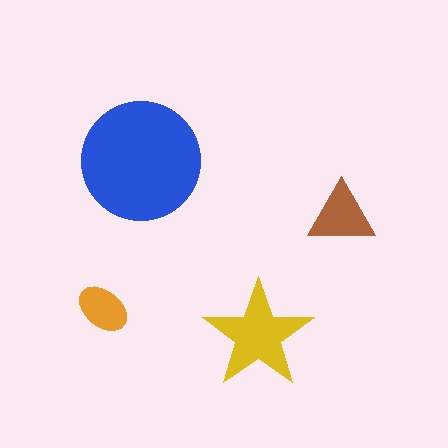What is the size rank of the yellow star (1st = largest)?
2nd.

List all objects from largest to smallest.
The blue circle, the yellow star, the brown triangle, the orange ellipse.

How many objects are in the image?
There are 4 objects in the image.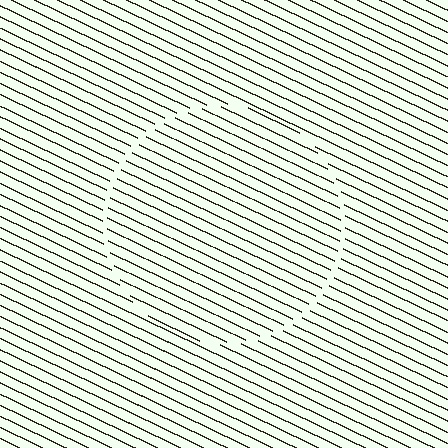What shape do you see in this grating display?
An illusory circle. The interior of the shape contains the same grating, shifted by half a period — the contour is defined by the phase discontinuity where line-ends from the inner and outer gratings abut.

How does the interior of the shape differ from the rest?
The interior of the shape contains the same grating, shifted by half a period — the contour is defined by the phase discontinuity where line-ends from the inner and outer gratings abut.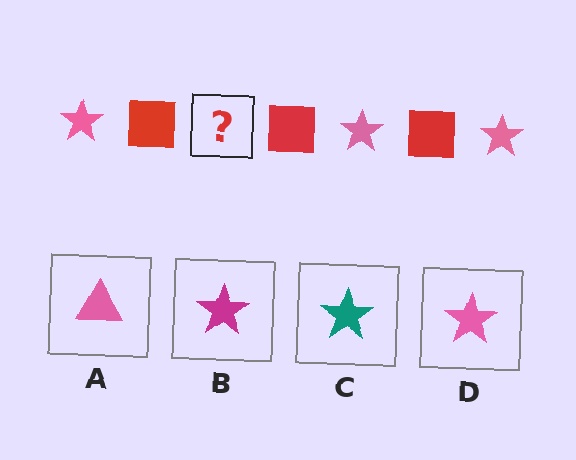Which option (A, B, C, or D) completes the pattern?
D.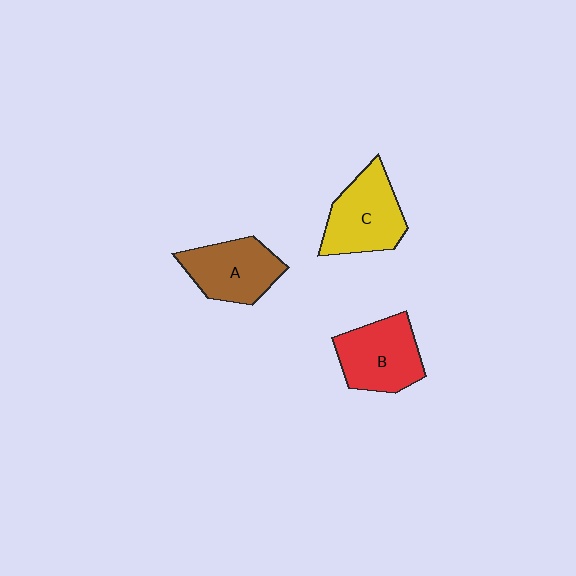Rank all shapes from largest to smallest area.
From largest to smallest: C (yellow), B (red), A (brown).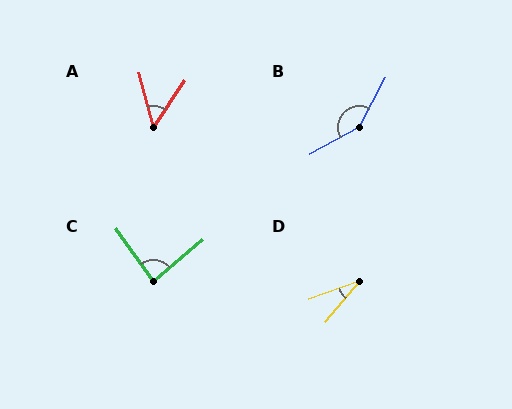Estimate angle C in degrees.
Approximately 85 degrees.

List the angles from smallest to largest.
D (31°), A (49°), C (85°), B (148°).